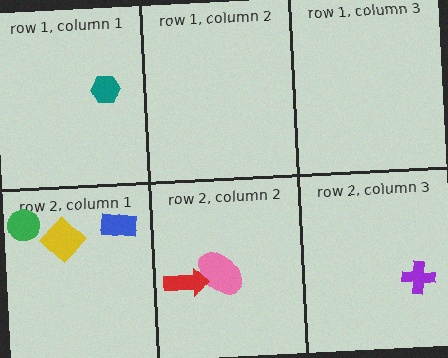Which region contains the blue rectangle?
The row 2, column 1 region.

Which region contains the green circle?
The row 2, column 1 region.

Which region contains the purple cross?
The row 2, column 3 region.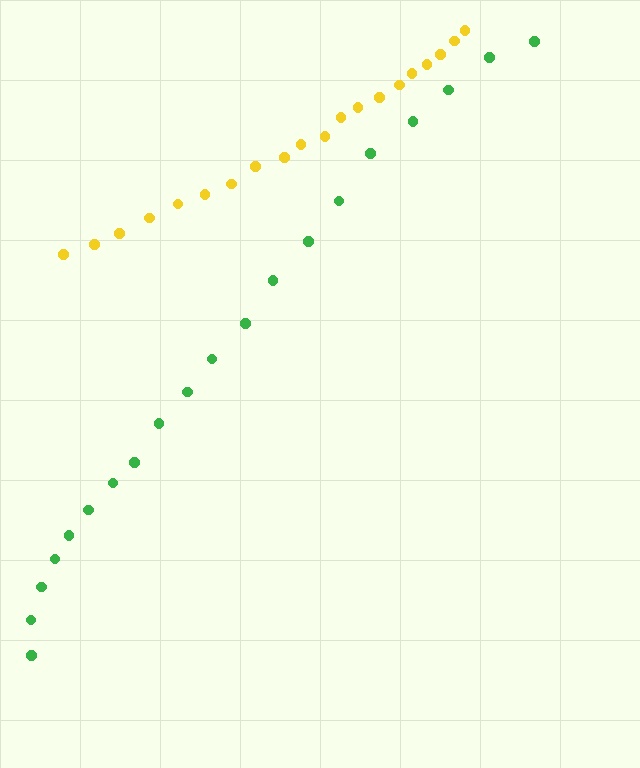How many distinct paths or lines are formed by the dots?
There are 2 distinct paths.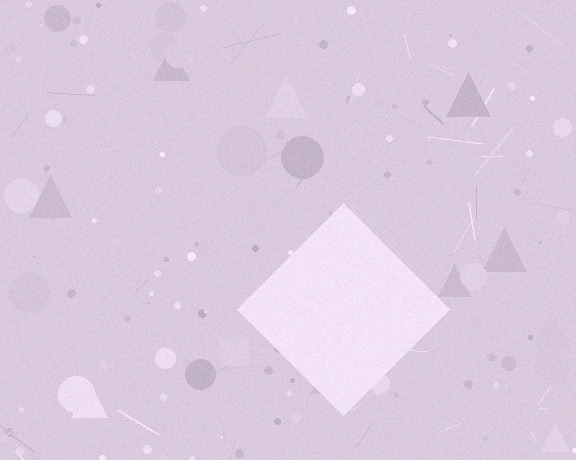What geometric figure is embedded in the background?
A diamond is embedded in the background.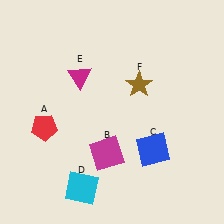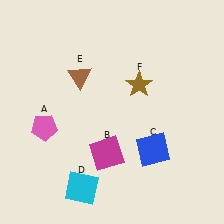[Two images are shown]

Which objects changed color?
A changed from red to pink. E changed from magenta to brown.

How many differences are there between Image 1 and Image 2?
There are 2 differences between the two images.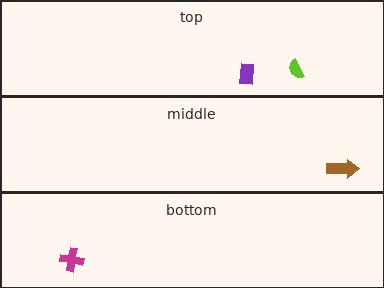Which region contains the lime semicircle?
The top region.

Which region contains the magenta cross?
The bottom region.